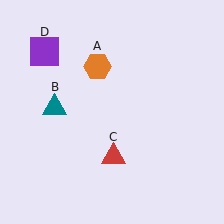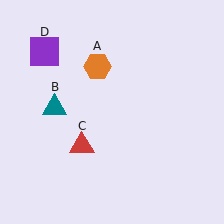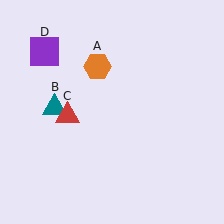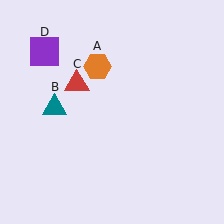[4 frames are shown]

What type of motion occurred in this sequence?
The red triangle (object C) rotated clockwise around the center of the scene.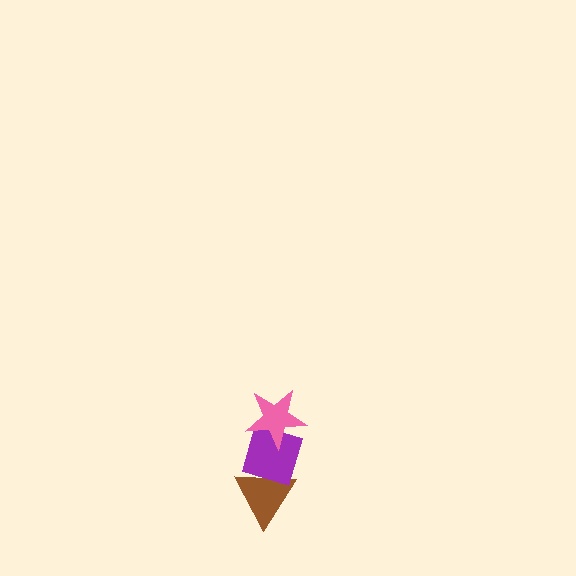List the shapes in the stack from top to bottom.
From top to bottom: the pink star, the purple diamond, the brown triangle.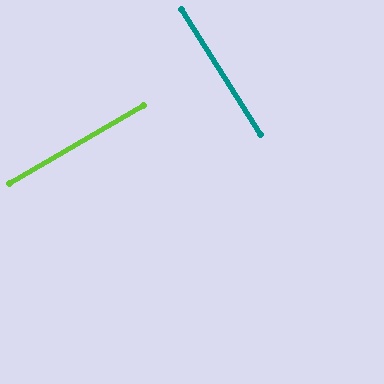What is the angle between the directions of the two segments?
Approximately 88 degrees.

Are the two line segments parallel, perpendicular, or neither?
Perpendicular — they meet at approximately 88°.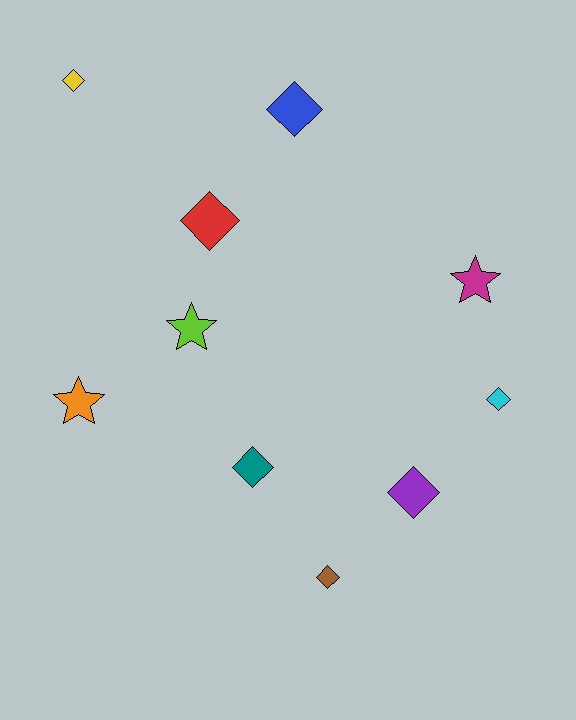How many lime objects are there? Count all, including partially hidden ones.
There is 1 lime object.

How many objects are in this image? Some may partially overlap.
There are 10 objects.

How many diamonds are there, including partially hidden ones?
There are 7 diamonds.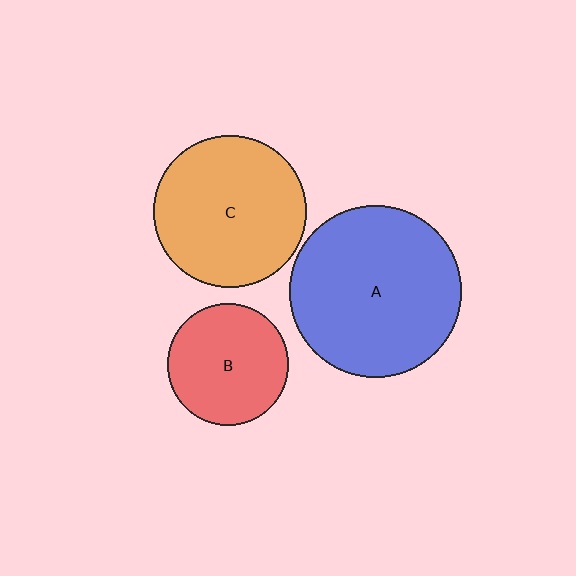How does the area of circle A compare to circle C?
Approximately 1.3 times.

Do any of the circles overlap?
No, none of the circles overlap.